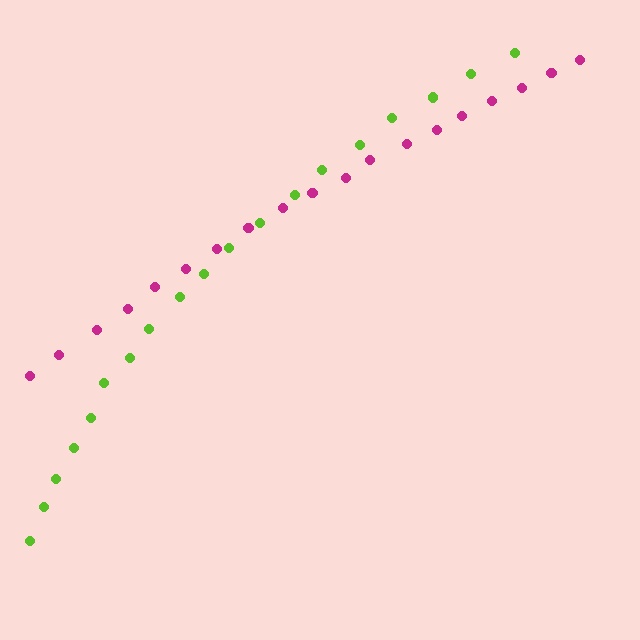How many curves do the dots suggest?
There are 2 distinct paths.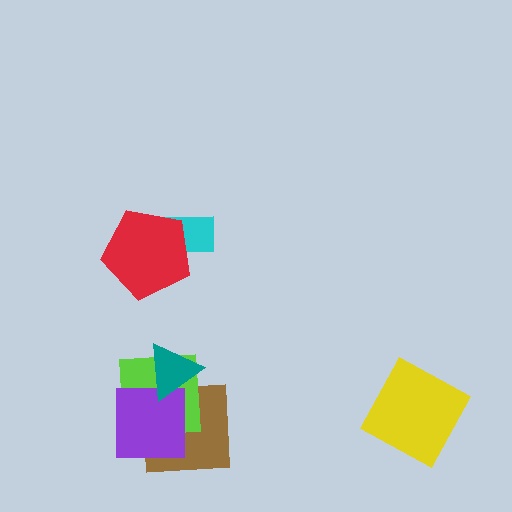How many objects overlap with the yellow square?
0 objects overlap with the yellow square.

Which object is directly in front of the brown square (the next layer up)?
The lime square is directly in front of the brown square.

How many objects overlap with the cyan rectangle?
1 object overlaps with the cyan rectangle.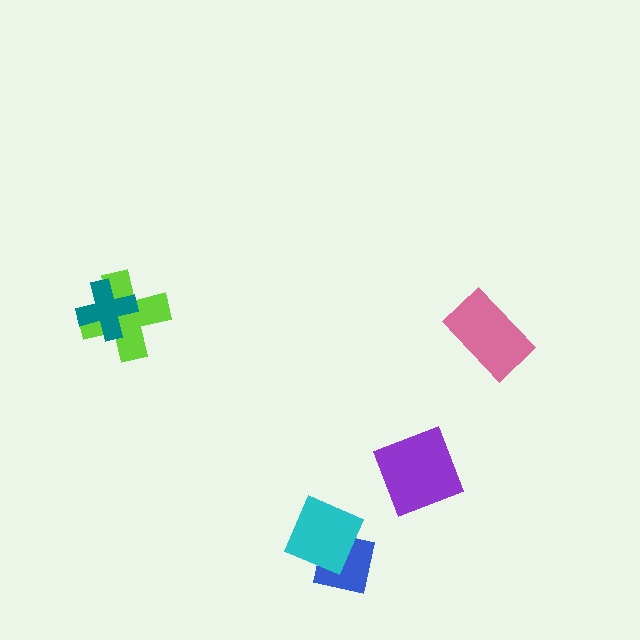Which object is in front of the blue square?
The cyan square is in front of the blue square.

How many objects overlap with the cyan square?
1 object overlaps with the cyan square.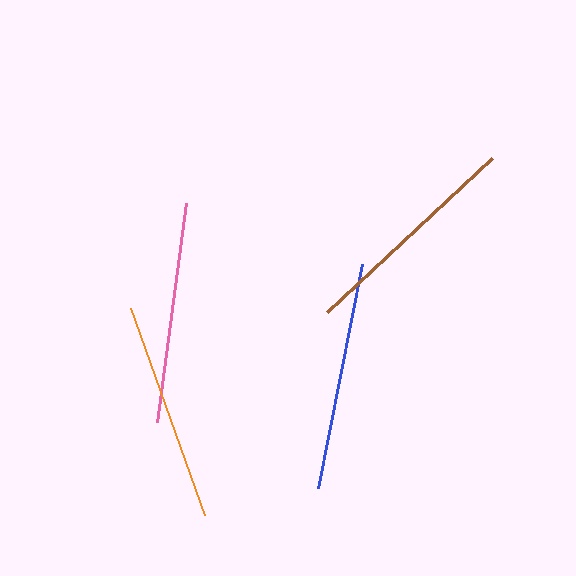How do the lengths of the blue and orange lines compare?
The blue and orange lines are approximately the same length.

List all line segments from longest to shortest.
From longest to shortest: blue, brown, pink, orange.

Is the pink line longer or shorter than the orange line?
The pink line is longer than the orange line.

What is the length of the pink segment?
The pink segment is approximately 221 pixels long.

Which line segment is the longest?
The blue line is the longest at approximately 228 pixels.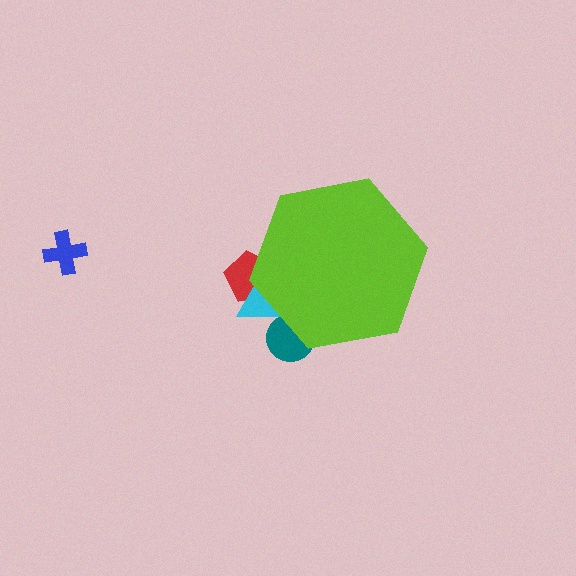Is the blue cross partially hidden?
No, the blue cross is fully visible.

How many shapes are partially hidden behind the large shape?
3 shapes are partially hidden.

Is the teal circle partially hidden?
Yes, the teal circle is partially hidden behind the lime hexagon.